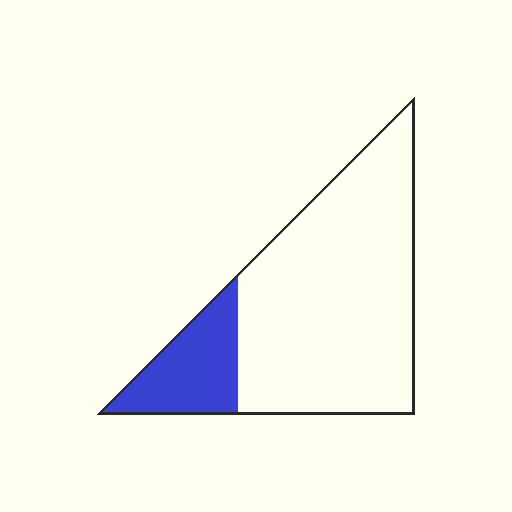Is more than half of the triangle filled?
No.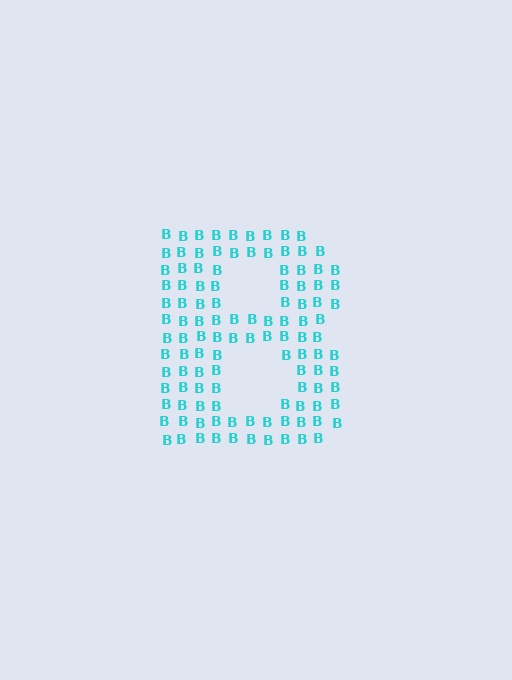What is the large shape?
The large shape is the letter B.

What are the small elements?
The small elements are letter B's.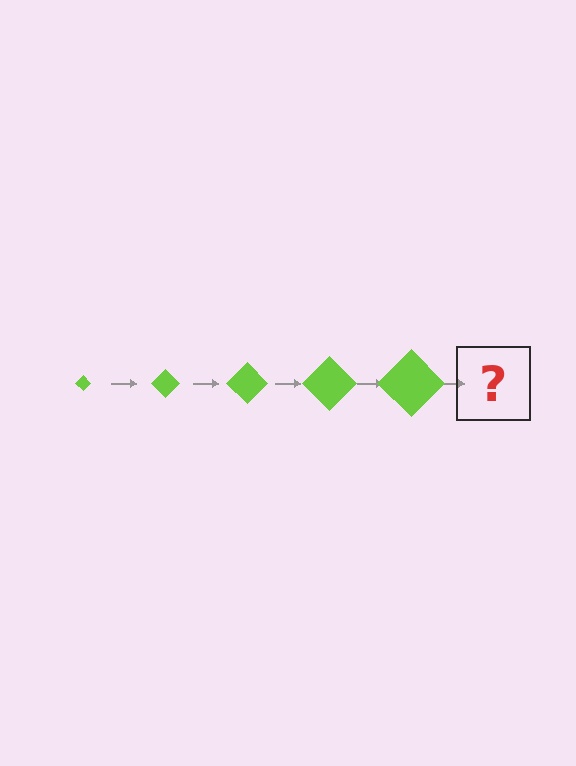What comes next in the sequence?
The next element should be a lime diamond, larger than the previous one.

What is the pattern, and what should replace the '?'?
The pattern is that the diamond gets progressively larger each step. The '?' should be a lime diamond, larger than the previous one.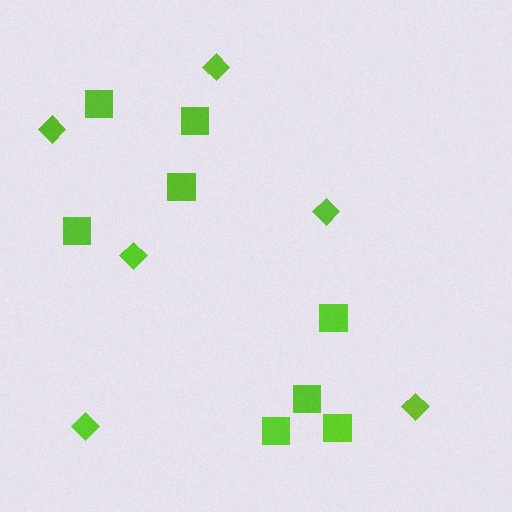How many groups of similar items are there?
There are 2 groups: one group of squares (8) and one group of diamonds (6).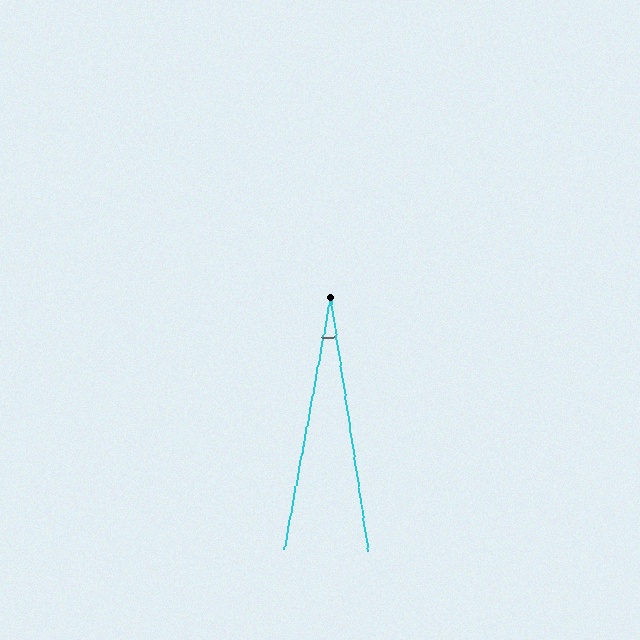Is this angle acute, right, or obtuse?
It is acute.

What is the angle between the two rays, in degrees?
Approximately 19 degrees.